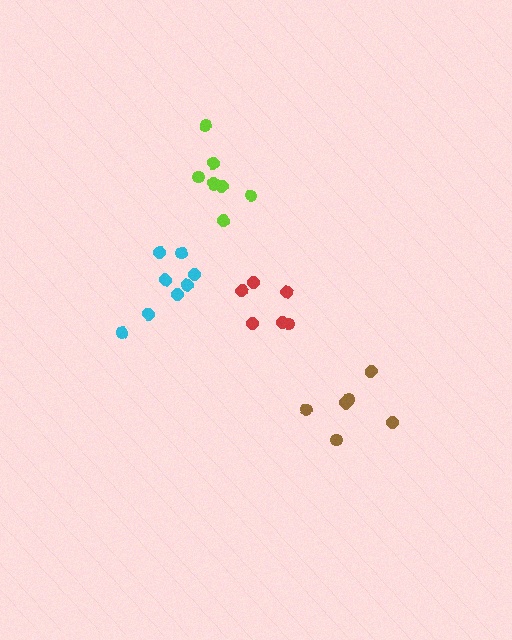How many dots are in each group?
Group 1: 6 dots, Group 2: 8 dots, Group 3: 8 dots, Group 4: 6 dots (28 total).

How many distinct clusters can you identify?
There are 4 distinct clusters.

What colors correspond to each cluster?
The clusters are colored: brown, lime, cyan, red.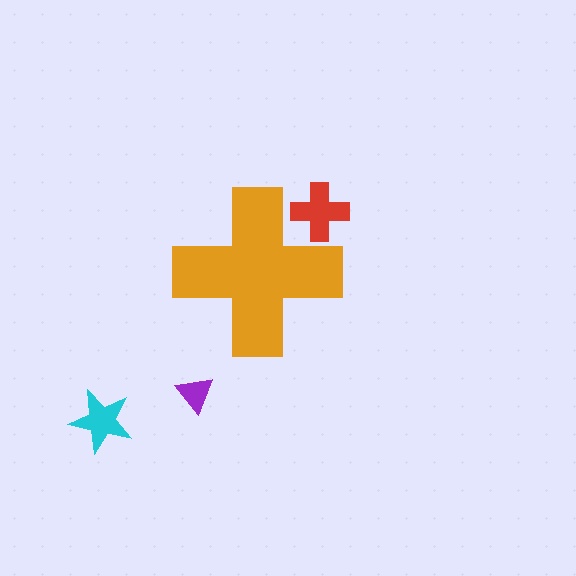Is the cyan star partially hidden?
No, the cyan star is fully visible.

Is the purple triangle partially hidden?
No, the purple triangle is fully visible.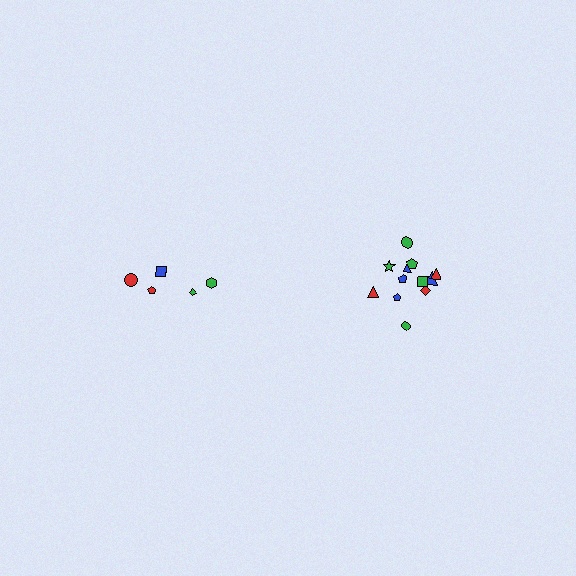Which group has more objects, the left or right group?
The right group.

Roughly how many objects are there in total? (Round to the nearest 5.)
Roughly 15 objects in total.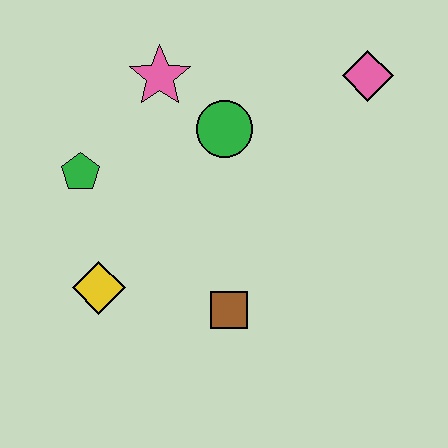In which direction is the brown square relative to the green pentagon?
The brown square is to the right of the green pentagon.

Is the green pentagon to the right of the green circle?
No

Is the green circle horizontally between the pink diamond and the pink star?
Yes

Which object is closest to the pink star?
The green circle is closest to the pink star.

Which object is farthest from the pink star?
The brown square is farthest from the pink star.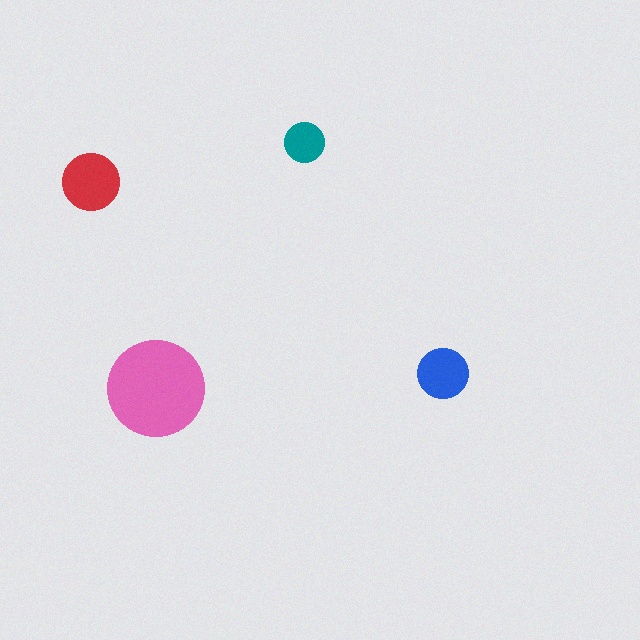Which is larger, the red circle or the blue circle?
The red one.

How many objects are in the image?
There are 4 objects in the image.